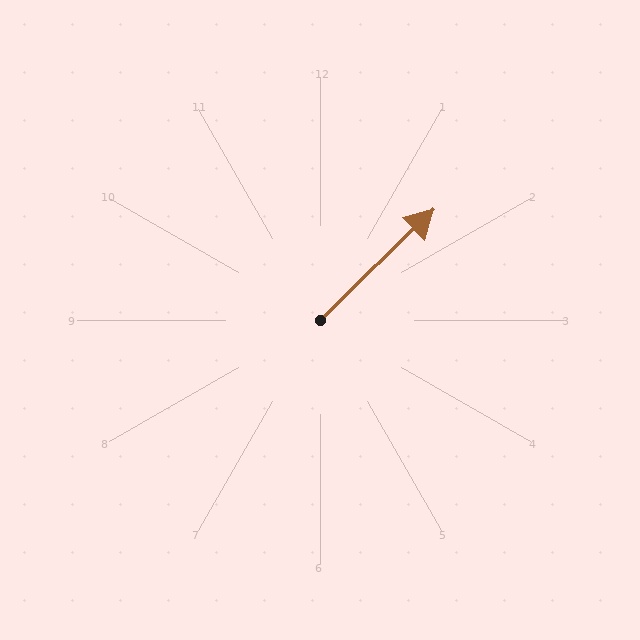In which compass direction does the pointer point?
Northeast.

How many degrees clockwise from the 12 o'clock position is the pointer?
Approximately 46 degrees.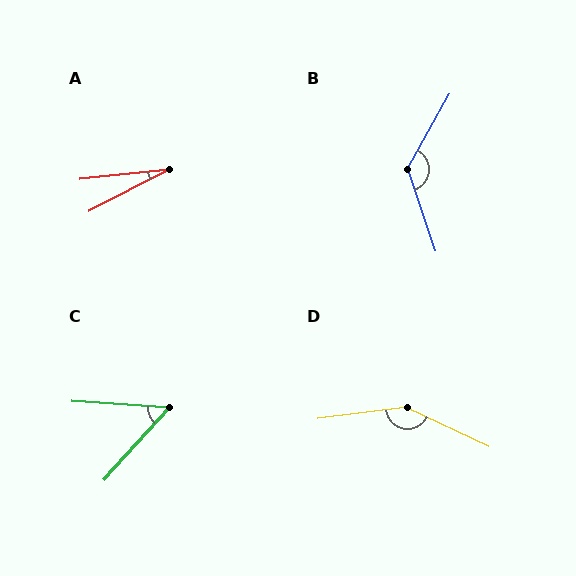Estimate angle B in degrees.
Approximately 131 degrees.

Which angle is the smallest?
A, at approximately 21 degrees.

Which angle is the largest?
D, at approximately 147 degrees.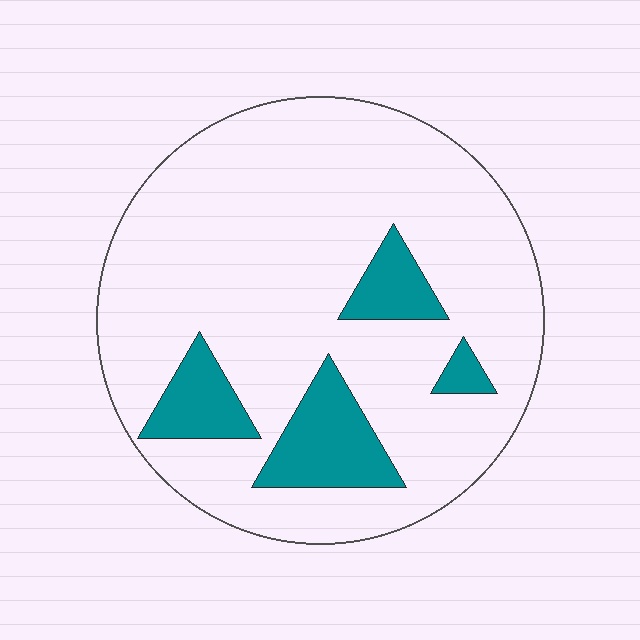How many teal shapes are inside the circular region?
4.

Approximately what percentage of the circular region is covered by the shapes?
Approximately 15%.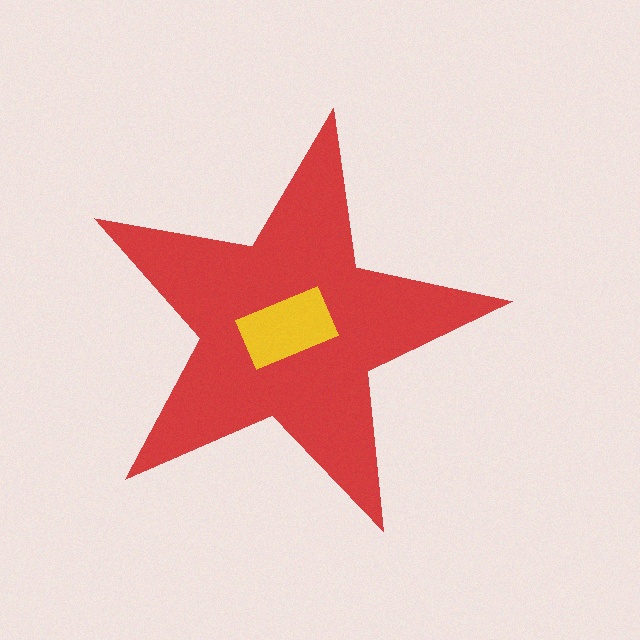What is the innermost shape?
The yellow rectangle.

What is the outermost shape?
The red star.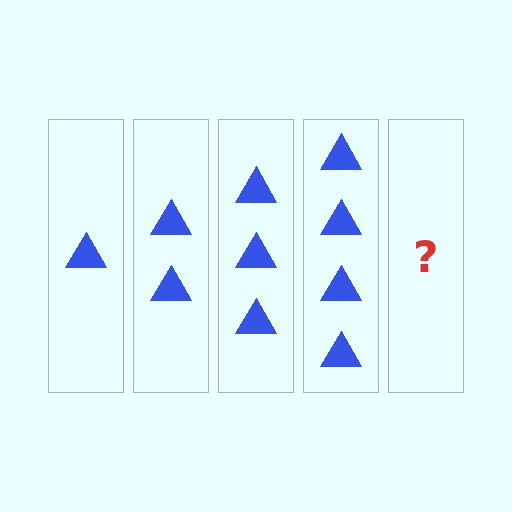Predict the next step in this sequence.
The next step is 5 triangles.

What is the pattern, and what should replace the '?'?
The pattern is that each step adds one more triangle. The '?' should be 5 triangles.